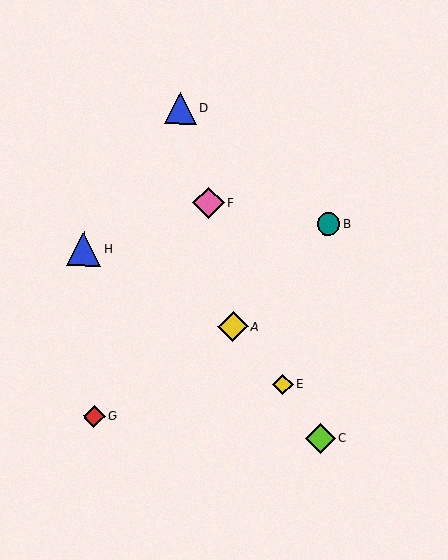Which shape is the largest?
The blue triangle (labeled H) is the largest.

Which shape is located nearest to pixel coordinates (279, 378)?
The yellow diamond (labeled E) at (283, 384) is nearest to that location.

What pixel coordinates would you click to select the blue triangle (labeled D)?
Click at (181, 108) to select the blue triangle D.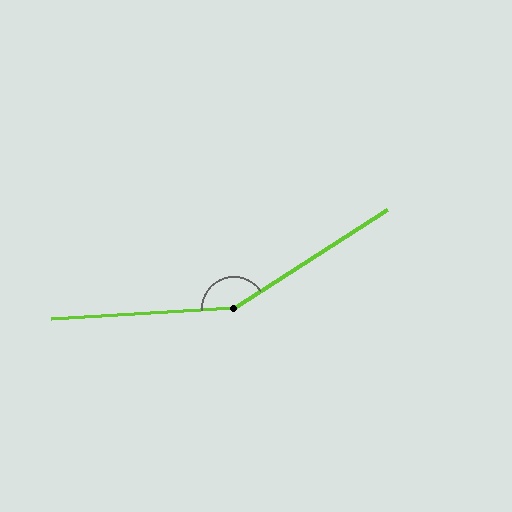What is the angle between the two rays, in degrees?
Approximately 150 degrees.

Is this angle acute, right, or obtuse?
It is obtuse.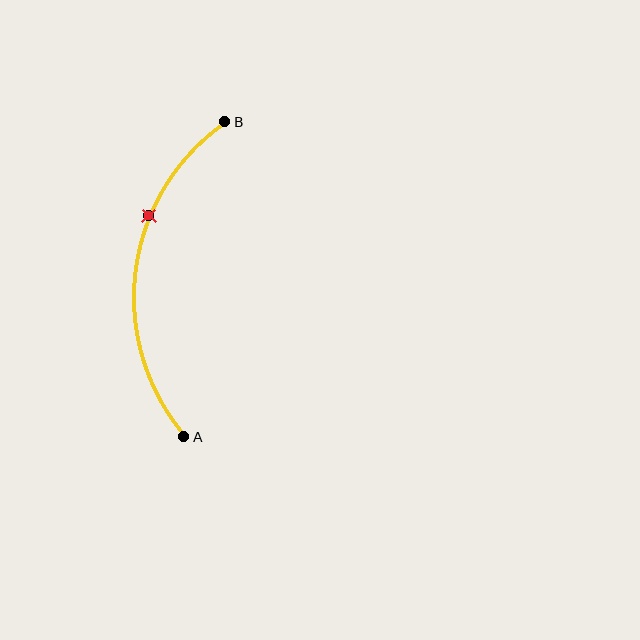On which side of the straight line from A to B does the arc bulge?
The arc bulges to the left of the straight line connecting A and B.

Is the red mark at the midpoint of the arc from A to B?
No. The red mark lies on the arc but is closer to endpoint B. The arc midpoint would be at the point on the curve equidistant along the arc from both A and B.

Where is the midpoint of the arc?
The arc midpoint is the point on the curve farthest from the straight line joining A and B. It sits to the left of that line.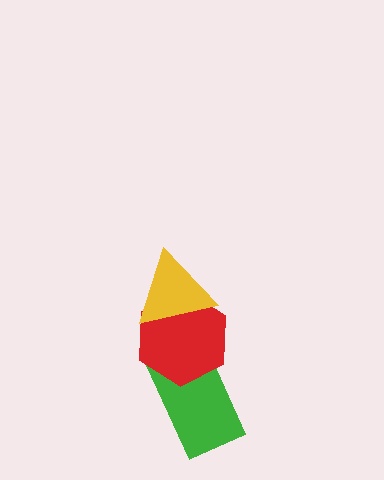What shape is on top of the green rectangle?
The red hexagon is on top of the green rectangle.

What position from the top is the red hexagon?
The red hexagon is 2nd from the top.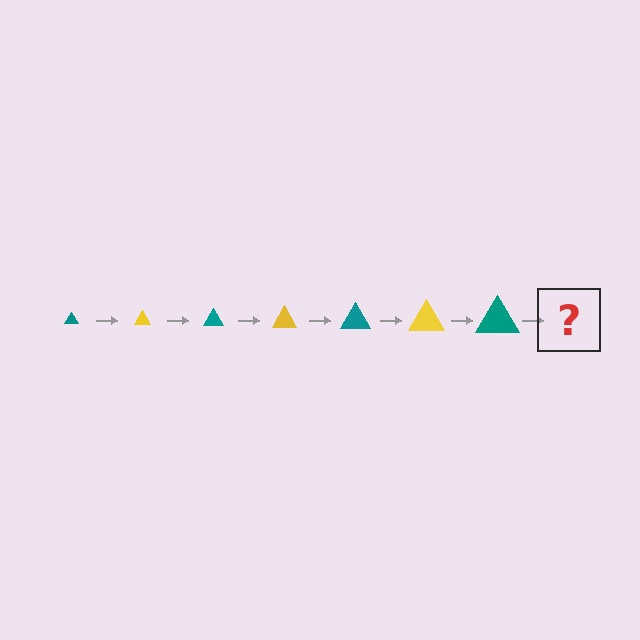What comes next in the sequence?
The next element should be a yellow triangle, larger than the previous one.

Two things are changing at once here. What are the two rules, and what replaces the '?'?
The two rules are that the triangle grows larger each step and the color cycles through teal and yellow. The '?' should be a yellow triangle, larger than the previous one.